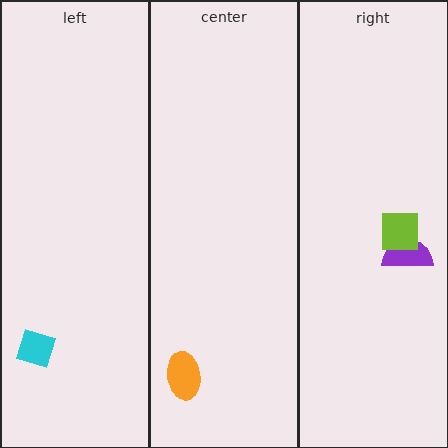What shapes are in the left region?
The cyan diamond.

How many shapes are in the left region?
1.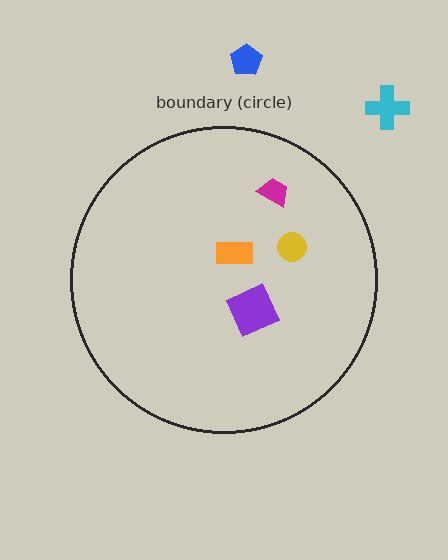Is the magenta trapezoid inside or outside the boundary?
Inside.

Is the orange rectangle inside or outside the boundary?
Inside.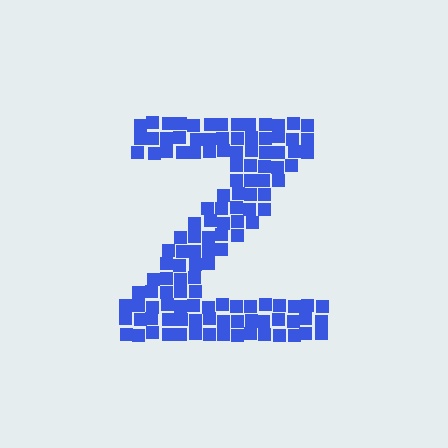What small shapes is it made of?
It is made of small squares.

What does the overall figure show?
The overall figure shows the letter Z.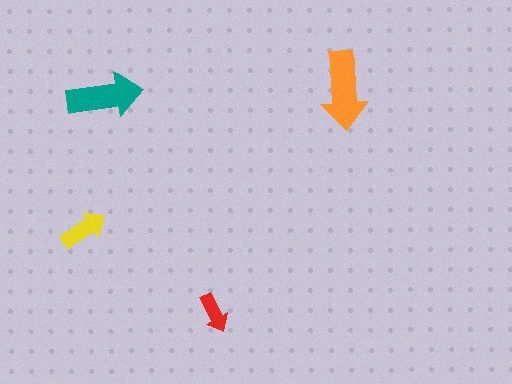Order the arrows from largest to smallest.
the orange one, the teal one, the yellow one, the red one.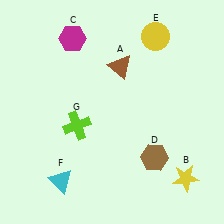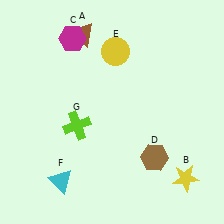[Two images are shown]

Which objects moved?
The objects that moved are: the brown triangle (A), the yellow circle (E).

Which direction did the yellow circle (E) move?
The yellow circle (E) moved left.